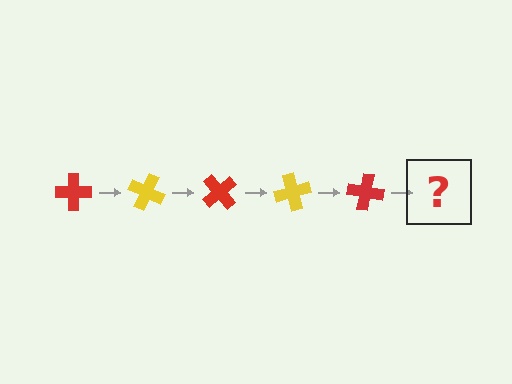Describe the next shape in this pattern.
It should be a yellow cross, rotated 125 degrees from the start.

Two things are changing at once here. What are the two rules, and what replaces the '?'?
The two rules are that it rotates 25 degrees each step and the color cycles through red and yellow. The '?' should be a yellow cross, rotated 125 degrees from the start.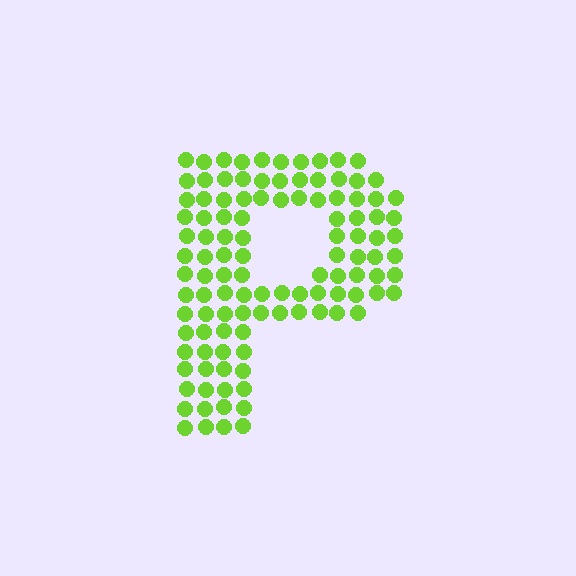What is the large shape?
The large shape is the letter P.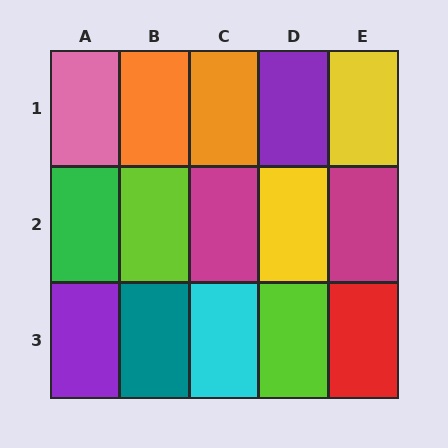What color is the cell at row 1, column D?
Purple.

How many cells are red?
1 cell is red.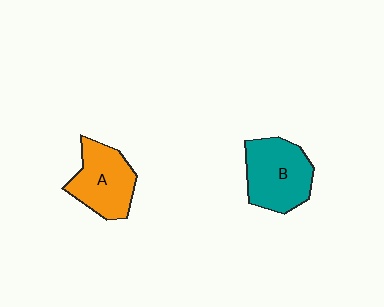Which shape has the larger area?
Shape B (teal).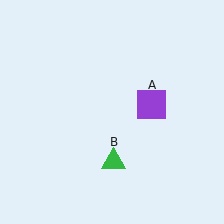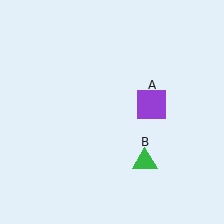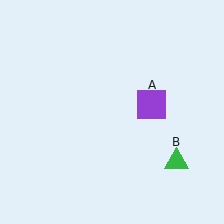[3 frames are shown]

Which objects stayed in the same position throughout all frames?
Purple square (object A) remained stationary.